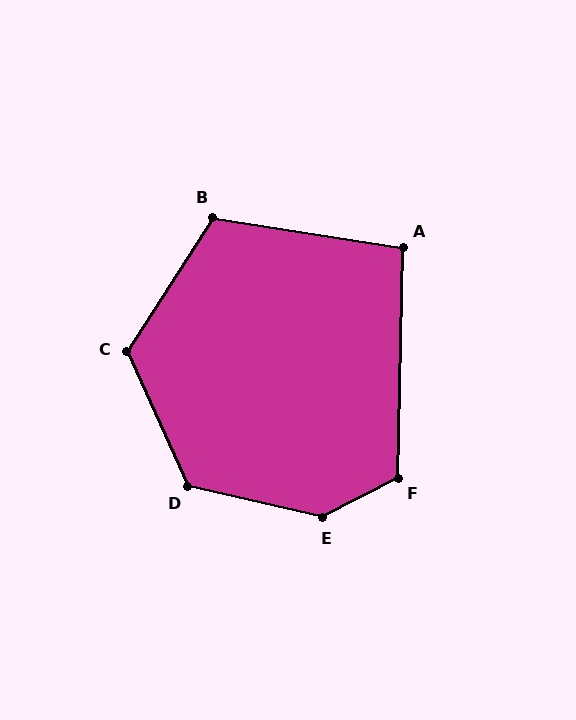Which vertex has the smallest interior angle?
A, at approximately 98 degrees.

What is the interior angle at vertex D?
Approximately 127 degrees (obtuse).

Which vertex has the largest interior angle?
E, at approximately 139 degrees.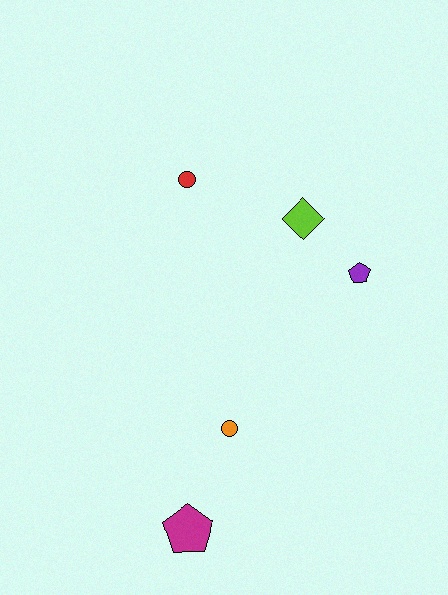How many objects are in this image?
There are 5 objects.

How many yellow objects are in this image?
There are no yellow objects.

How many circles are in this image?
There are 2 circles.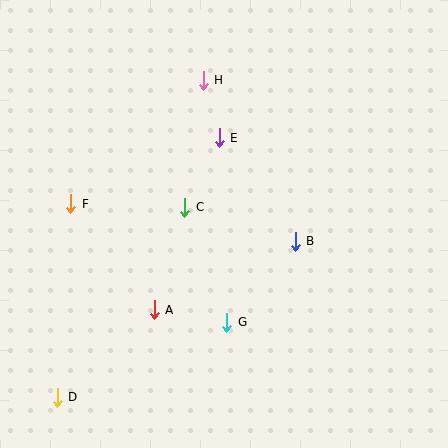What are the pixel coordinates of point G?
Point G is at (227, 322).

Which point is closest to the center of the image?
Point C at (185, 207) is closest to the center.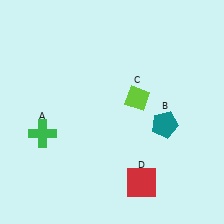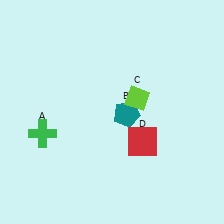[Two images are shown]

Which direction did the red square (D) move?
The red square (D) moved up.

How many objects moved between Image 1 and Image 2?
2 objects moved between the two images.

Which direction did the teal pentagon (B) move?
The teal pentagon (B) moved left.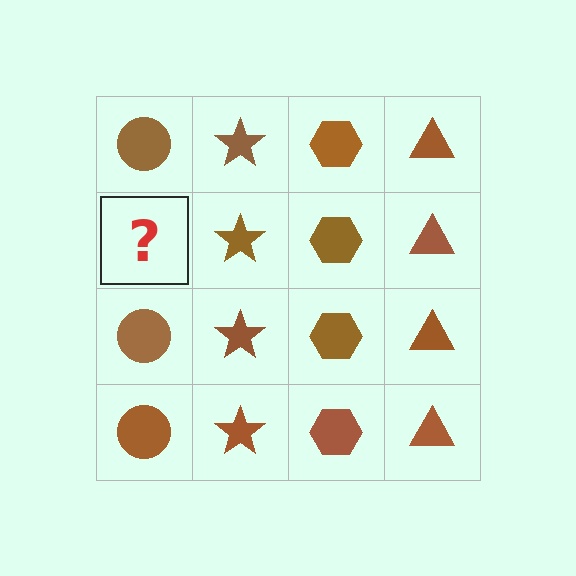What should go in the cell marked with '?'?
The missing cell should contain a brown circle.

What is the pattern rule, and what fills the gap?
The rule is that each column has a consistent shape. The gap should be filled with a brown circle.